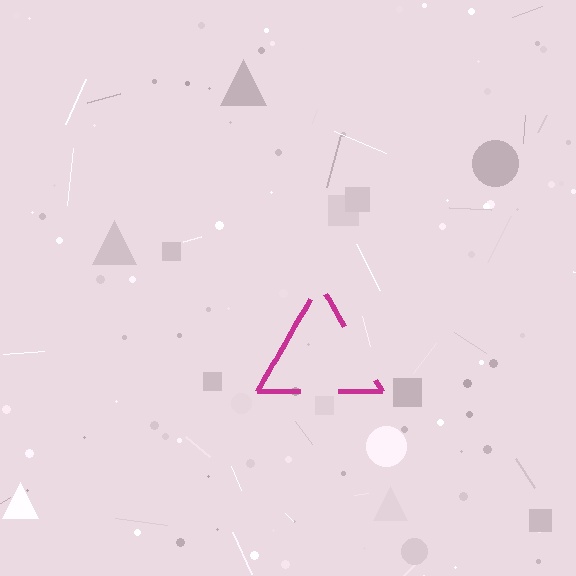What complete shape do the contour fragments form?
The contour fragments form a triangle.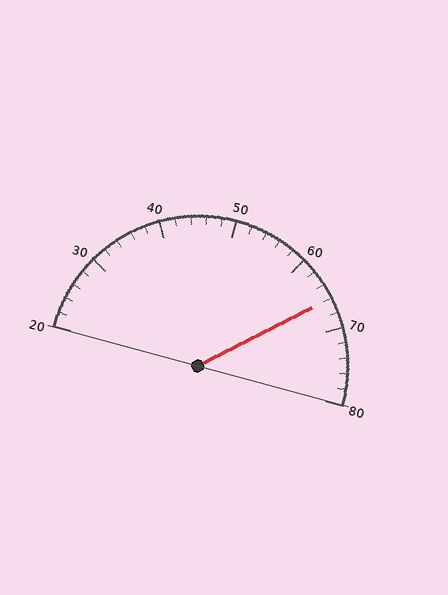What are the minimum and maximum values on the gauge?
The gauge ranges from 20 to 80.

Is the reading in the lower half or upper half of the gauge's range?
The reading is in the upper half of the range (20 to 80).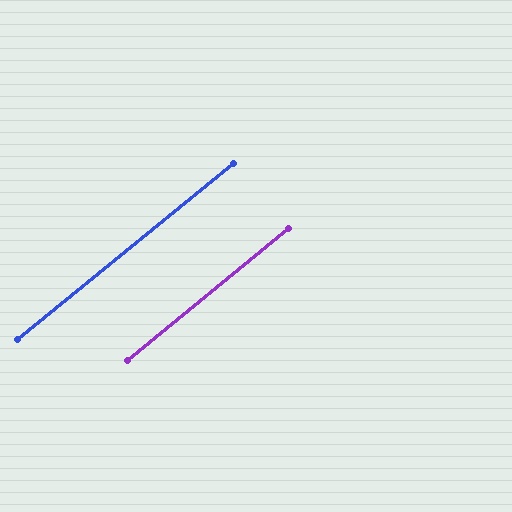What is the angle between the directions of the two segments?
Approximately 0 degrees.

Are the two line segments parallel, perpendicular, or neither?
Parallel — their directions differ by only 0.0°.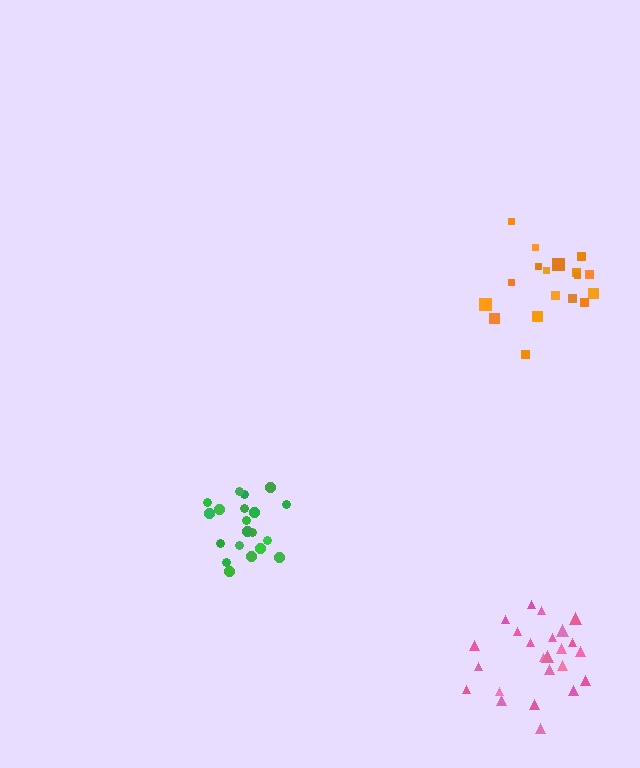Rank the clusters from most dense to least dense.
green, pink, orange.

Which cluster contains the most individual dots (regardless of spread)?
Pink (24).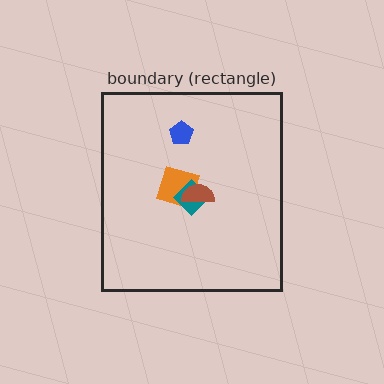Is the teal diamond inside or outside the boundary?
Inside.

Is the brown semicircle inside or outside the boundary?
Inside.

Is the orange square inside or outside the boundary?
Inside.